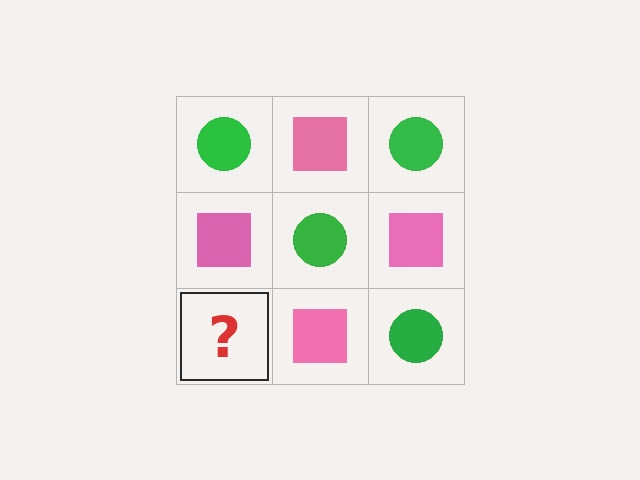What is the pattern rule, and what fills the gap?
The rule is that it alternates green circle and pink square in a checkerboard pattern. The gap should be filled with a green circle.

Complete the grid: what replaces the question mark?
The question mark should be replaced with a green circle.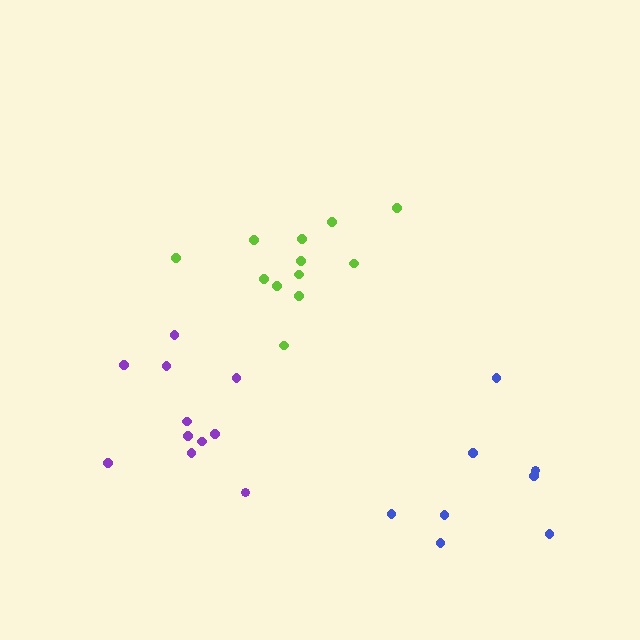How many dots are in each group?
Group 1: 12 dots, Group 2: 8 dots, Group 3: 11 dots (31 total).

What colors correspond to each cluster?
The clusters are colored: lime, blue, purple.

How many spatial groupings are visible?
There are 3 spatial groupings.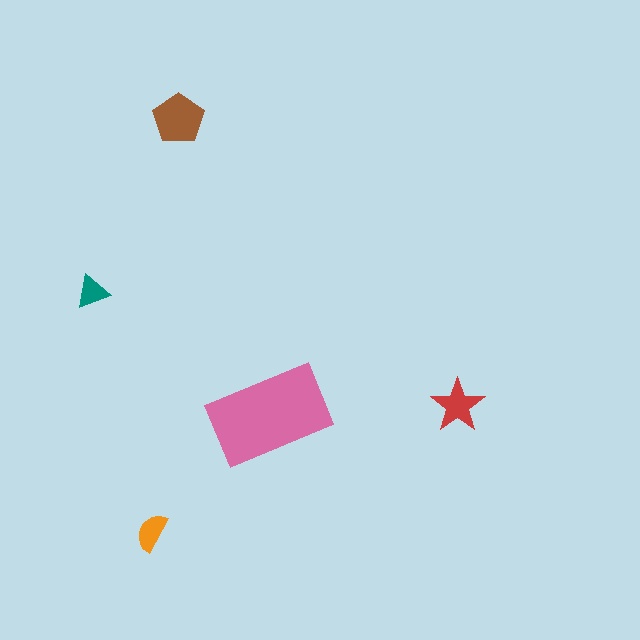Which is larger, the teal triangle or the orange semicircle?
The orange semicircle.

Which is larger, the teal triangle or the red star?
The red star.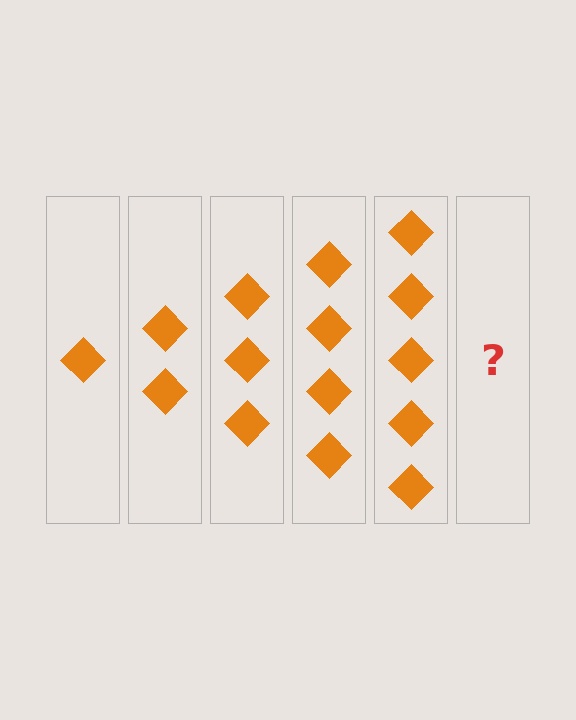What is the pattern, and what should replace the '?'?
The pattern is that each step adds one more diamond. The '?' should be 6 diamonds.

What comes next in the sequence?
The next element should be 6 diamonds.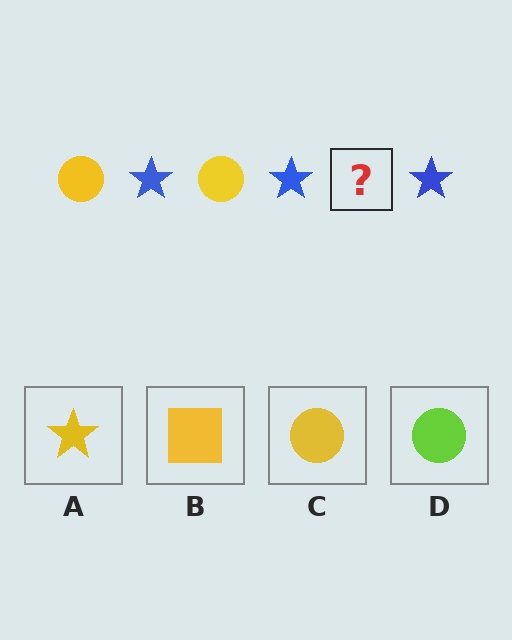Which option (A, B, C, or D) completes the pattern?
C.